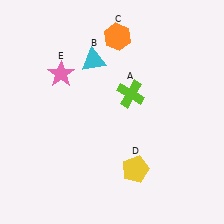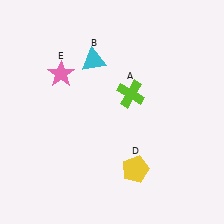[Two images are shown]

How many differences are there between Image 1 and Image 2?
There is 1 difference between the two images.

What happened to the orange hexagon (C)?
The orange hexagon (C) was removed in Image 2. It was in the top-right area of Image 1.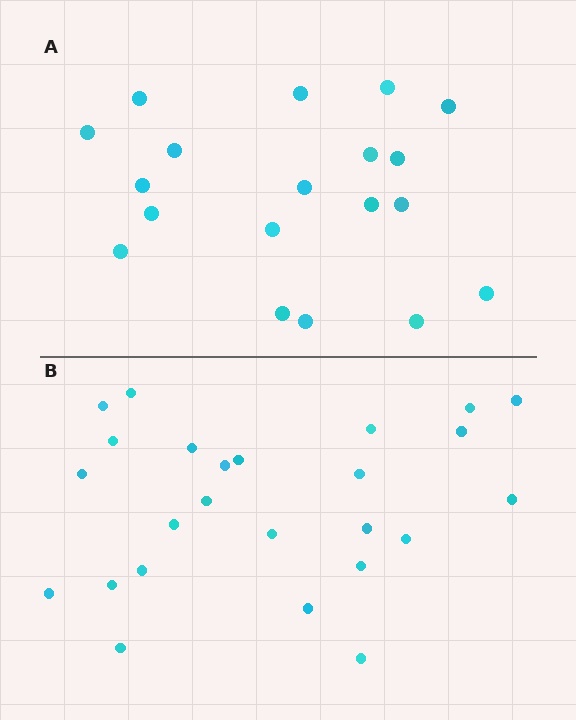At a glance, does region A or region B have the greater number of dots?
Region B (the bottom region) has more dots.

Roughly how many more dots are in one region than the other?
Region B has about 6 more dots than region A.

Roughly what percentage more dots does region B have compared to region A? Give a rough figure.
About 30% more.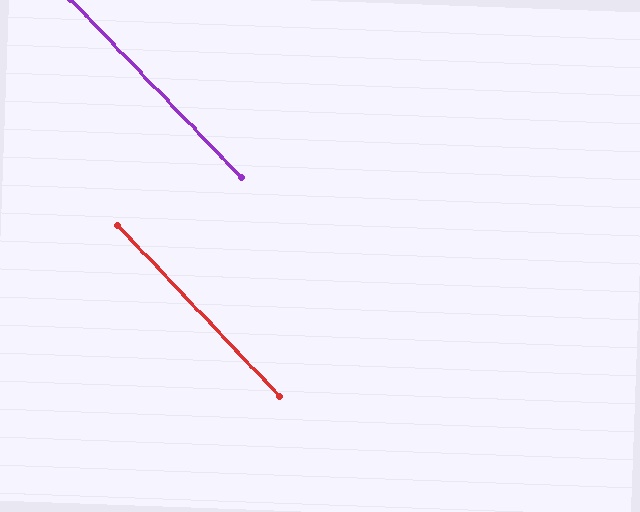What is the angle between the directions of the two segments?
Approximately 0 degrees.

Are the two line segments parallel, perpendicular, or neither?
Parallel — their directions differ by only 0.2°.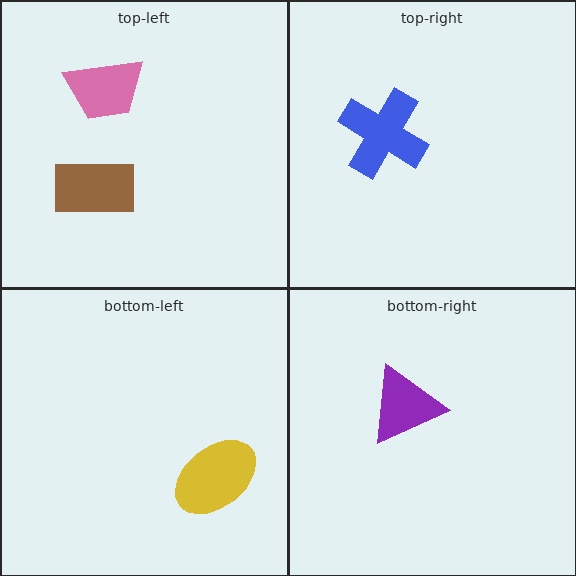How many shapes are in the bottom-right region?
1.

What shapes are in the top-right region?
The blue cross.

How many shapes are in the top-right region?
1.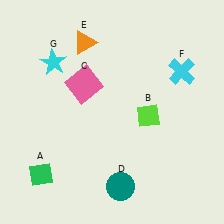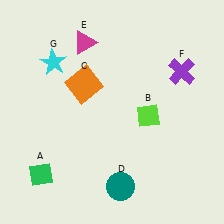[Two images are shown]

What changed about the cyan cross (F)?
In Image 1, F is cyan. In Image 2, it changed to purple.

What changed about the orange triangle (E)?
In Image 1, E is orange. In Image 2, it changed to magenta.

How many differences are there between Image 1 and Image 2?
There are 3 differences between the two images.